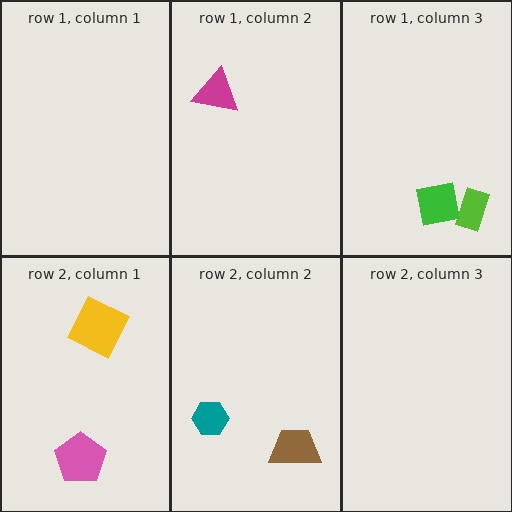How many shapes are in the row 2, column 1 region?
2.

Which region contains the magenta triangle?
The row 1, column 2 region.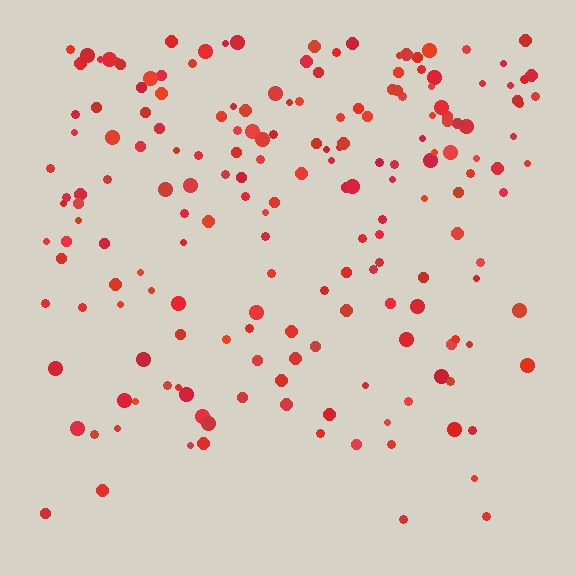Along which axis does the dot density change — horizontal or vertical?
Vertical.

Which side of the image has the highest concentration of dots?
The top.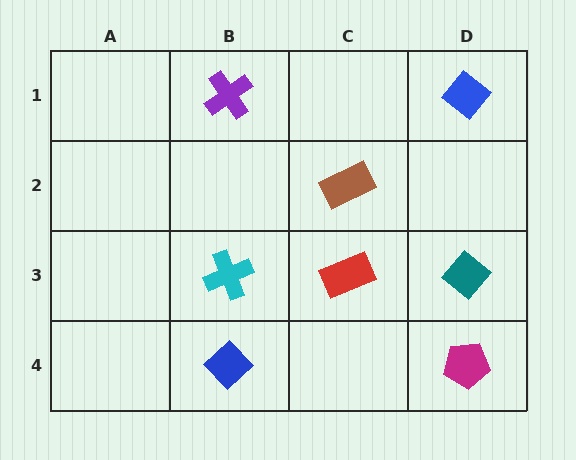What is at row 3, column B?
A cyan cross.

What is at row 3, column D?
A teal diamond.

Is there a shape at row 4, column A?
No, that cell is empty.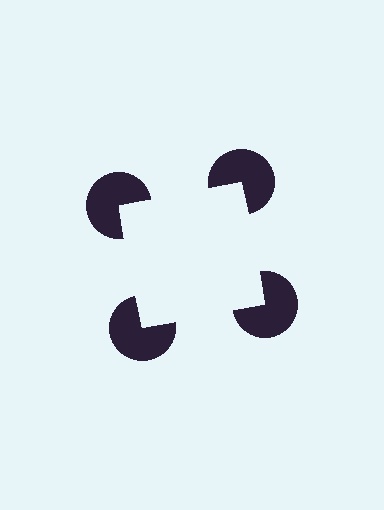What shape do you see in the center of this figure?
An illusory square — its edges are inferred from the aligned wedge cuts in the pac-man discs, not physically drawn.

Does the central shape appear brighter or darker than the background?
It typically appears slightly brighter than the background, even though no actual brightness change is drawn.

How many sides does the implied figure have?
4 sides.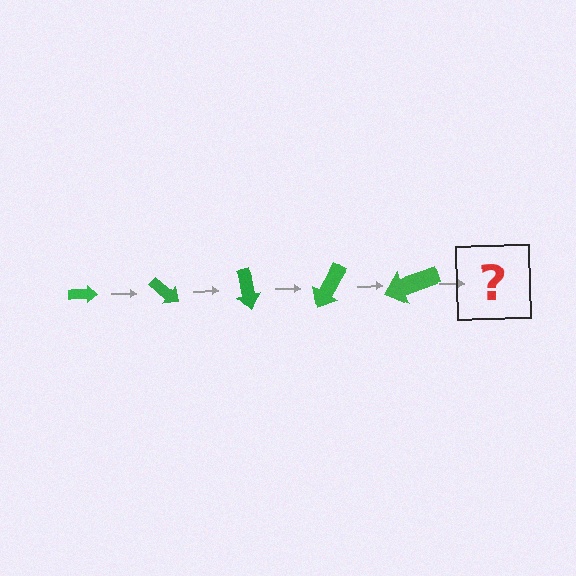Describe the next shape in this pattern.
It should be an arrow, larger than the previous one and rotated 200 degrees from the start.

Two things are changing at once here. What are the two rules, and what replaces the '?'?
The two rules are that the arrow grows larger each step and it rotates 40 degrees each step. The '?' should be an arrow, larger than the previous one and rotated 200 degrees from the start.